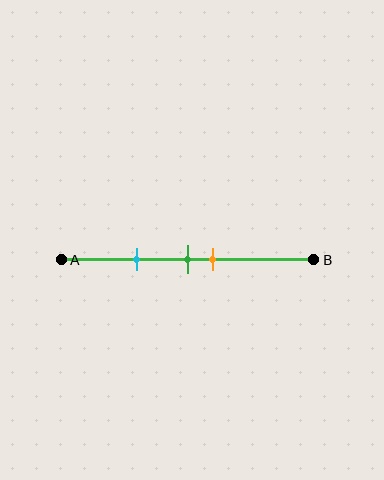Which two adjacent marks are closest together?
The green and orange marks are the closest adjacent pair.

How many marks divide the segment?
There are 3 marks dividing the segment.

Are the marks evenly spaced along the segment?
No, the marks are not evenly spaced.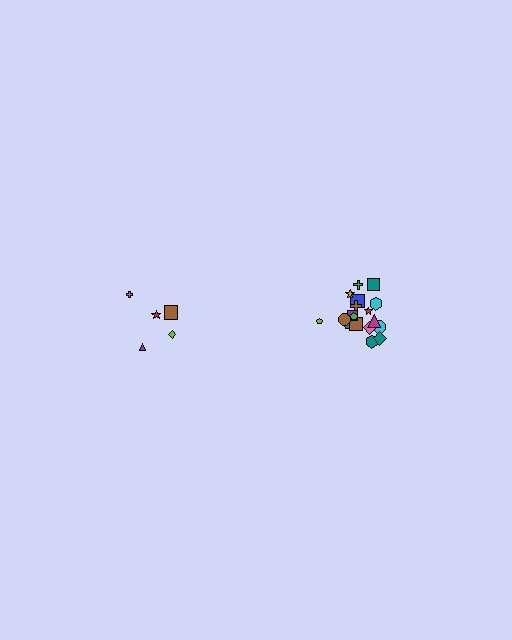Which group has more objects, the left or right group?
The right group.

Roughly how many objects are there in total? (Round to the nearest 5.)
Roughly 25 objects in total.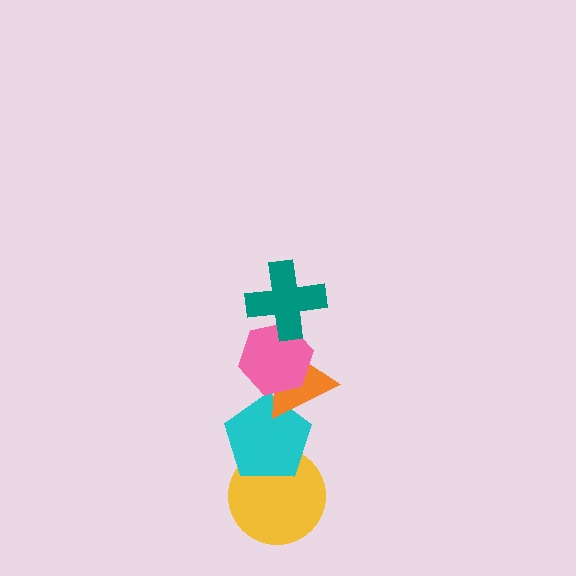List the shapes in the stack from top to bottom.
From top to bottom: the teal cross, the pink hexagon, the orange triangle, the cyan pentagon, the yellow circle.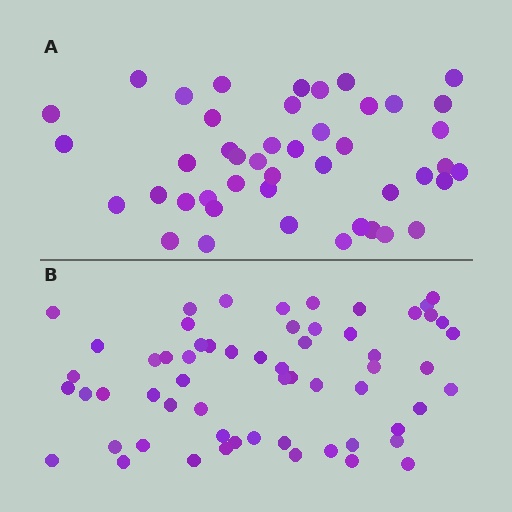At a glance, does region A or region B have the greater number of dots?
Region B (the bottom region) has more dots.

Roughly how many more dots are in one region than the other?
Region B has approximately 15 more dots than region A.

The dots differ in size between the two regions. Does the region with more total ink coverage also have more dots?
No. Region A has more total ink coverage because its dots are larger, but region B actually contains more individual dots. Total area can be misleading — the number of items is what matters here.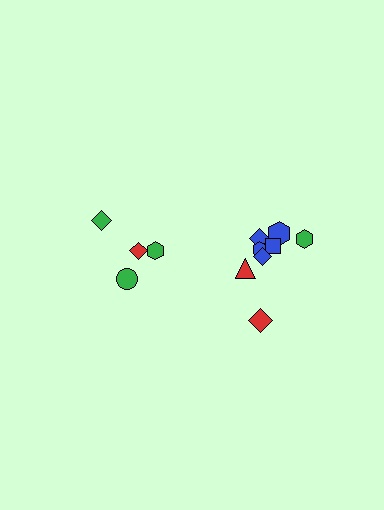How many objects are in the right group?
There are 8 objects.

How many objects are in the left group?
There are 4 objects.